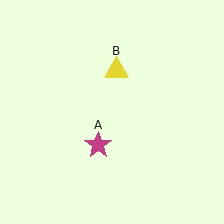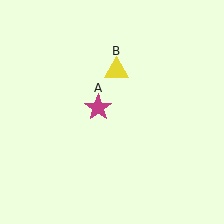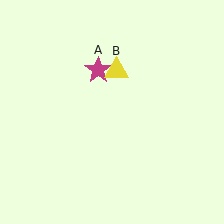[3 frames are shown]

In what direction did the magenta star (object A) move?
The magenta star (object A) moved up.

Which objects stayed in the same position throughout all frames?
Yellow triangle (object B) remained stationary.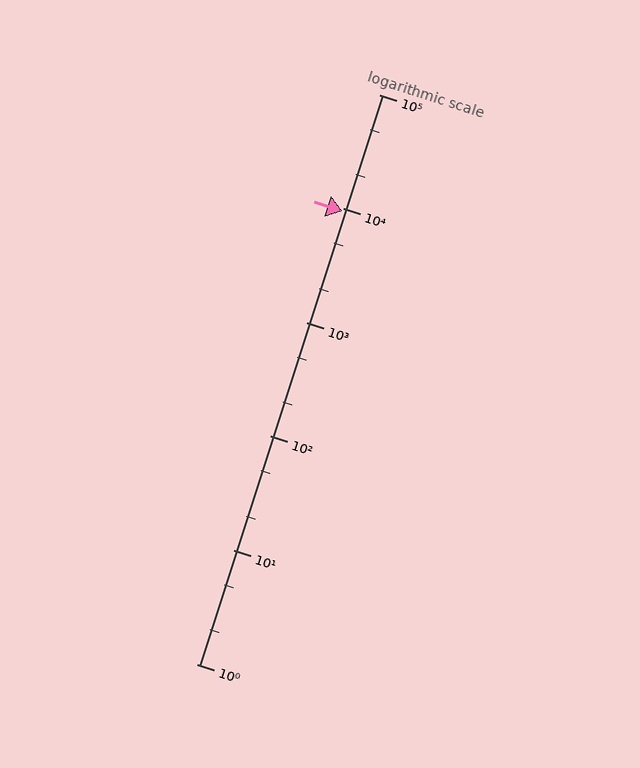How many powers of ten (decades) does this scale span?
The scale spans 5 decades, from 1 to 100000.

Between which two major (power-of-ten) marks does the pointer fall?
The pointer is between 1000 and 10000.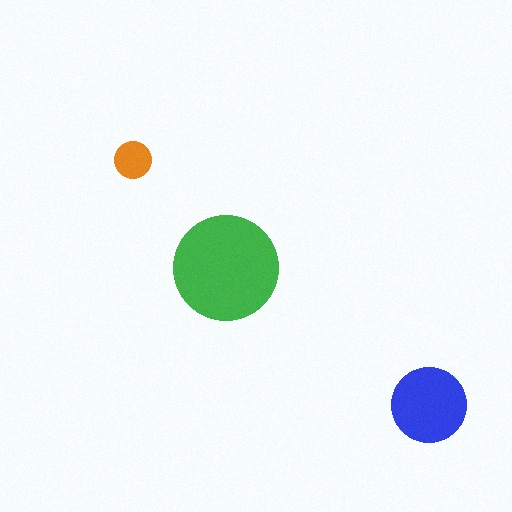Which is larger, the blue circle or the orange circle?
The blue one.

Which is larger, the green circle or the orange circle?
The green one.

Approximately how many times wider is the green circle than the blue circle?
About 1.5 times wider.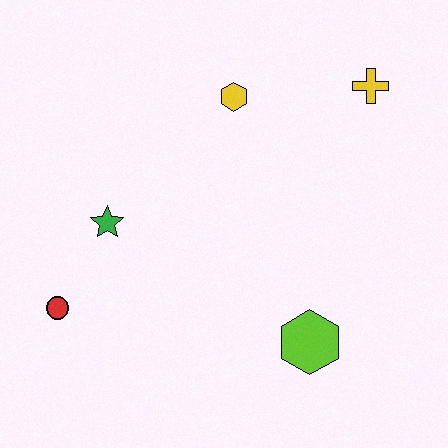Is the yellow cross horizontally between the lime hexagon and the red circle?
No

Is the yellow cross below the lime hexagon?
No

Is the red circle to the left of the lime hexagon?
Yes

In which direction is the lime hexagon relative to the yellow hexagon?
The lime hexagon is below the yellow hexagon.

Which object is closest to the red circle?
The green star is closest to the red circle.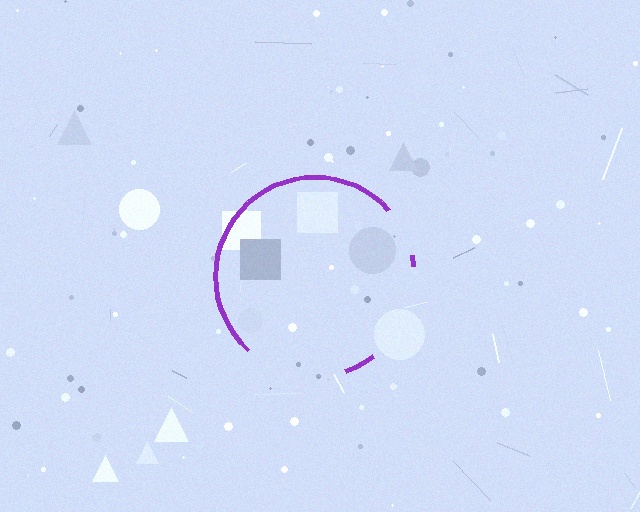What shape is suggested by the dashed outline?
The dashed outline suggests a circle.